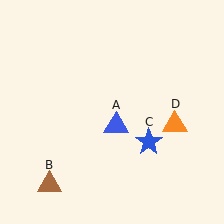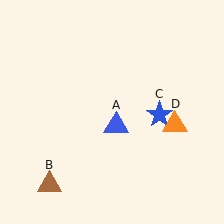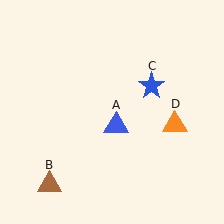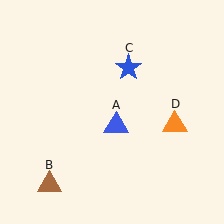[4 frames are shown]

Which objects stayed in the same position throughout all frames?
Blue triangle (object A) and brown triangle (object B) and orange triangle (object D) remained stationary.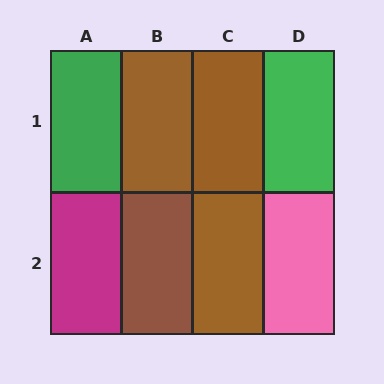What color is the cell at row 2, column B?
Brown.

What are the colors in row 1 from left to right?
Green, brown, brown, green.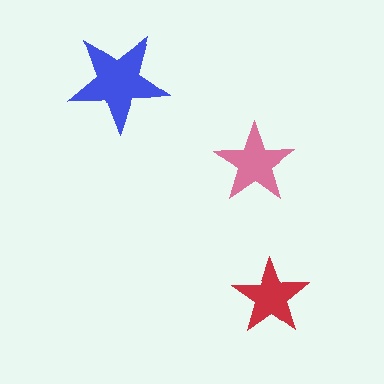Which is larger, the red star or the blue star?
The blue one.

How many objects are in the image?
There are 3 objects in the image.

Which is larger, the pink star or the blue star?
The blue one.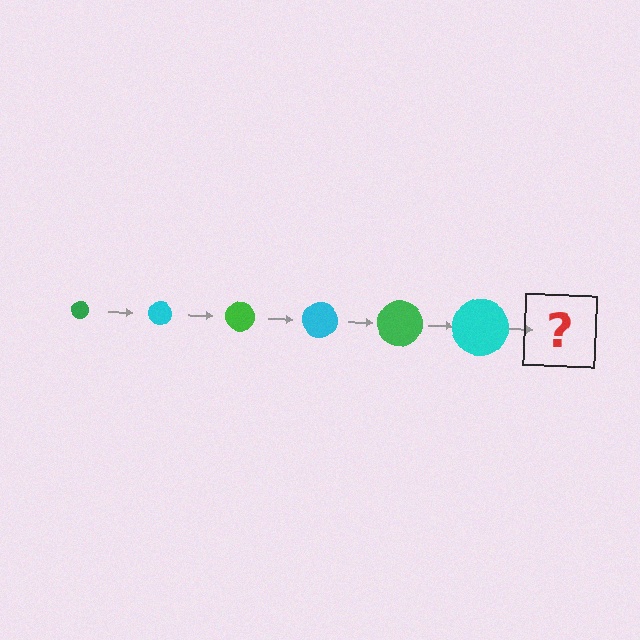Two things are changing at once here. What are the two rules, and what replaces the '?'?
The two rules are that the circle grows larger each step and the color cycles through green and cyan. The '?' should be a green circle, larger than the previous one.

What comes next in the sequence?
The next element should be a green circle, larger than the previous one.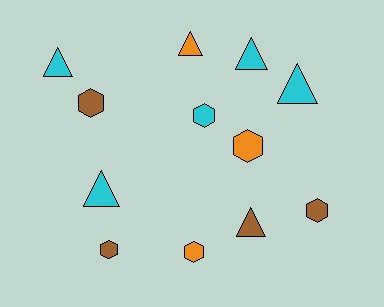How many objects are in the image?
There are 12 objects.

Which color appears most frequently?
Cyan, with 5 objects.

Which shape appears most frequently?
Hexagon, with 6 objects.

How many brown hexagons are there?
There are 3 brown hexagons.